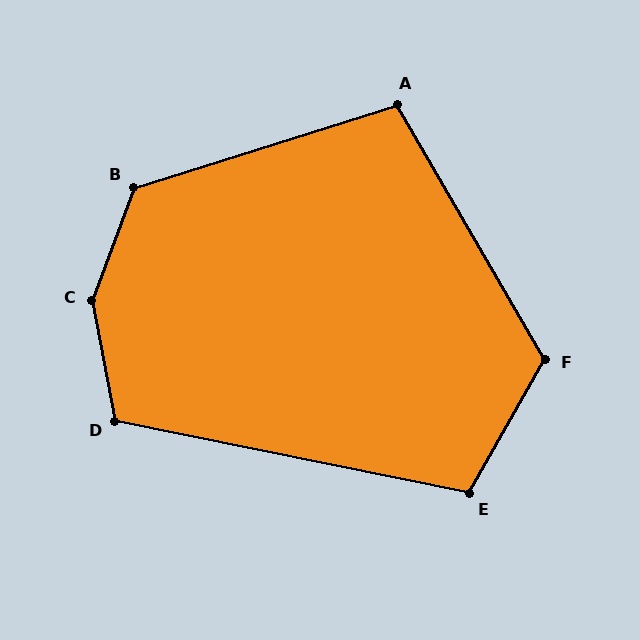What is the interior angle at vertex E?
Approximately 108 degrees (obtuse).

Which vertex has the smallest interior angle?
A, at approximately 103 degrees.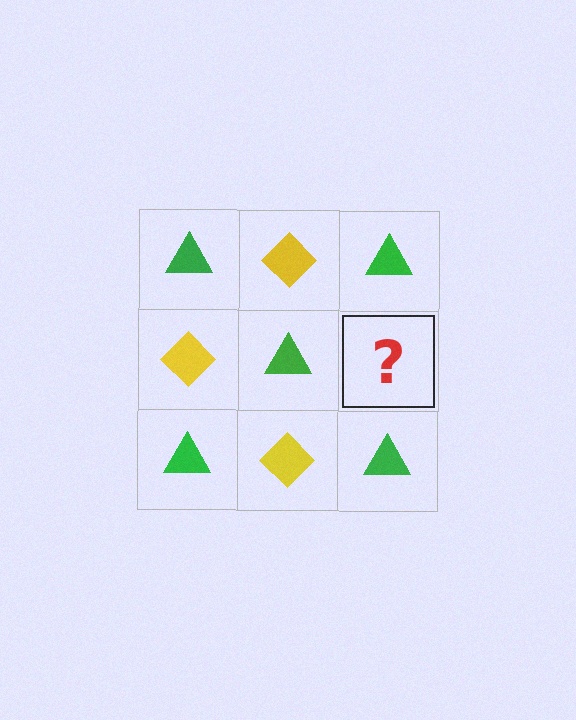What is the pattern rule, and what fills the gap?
The rule is that it alternates green triangle and yellow diamond in a checkerboard pattern. The gap should be filled with a yellow diamond.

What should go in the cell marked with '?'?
The missing cell should contain a yellow diamond.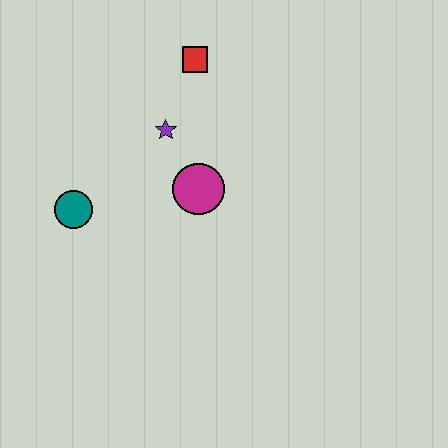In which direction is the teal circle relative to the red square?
The teal circle is below the red square.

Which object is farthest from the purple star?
The teal circle is farthest from the purple star.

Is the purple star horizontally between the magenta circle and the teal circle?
Yes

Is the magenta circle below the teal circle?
No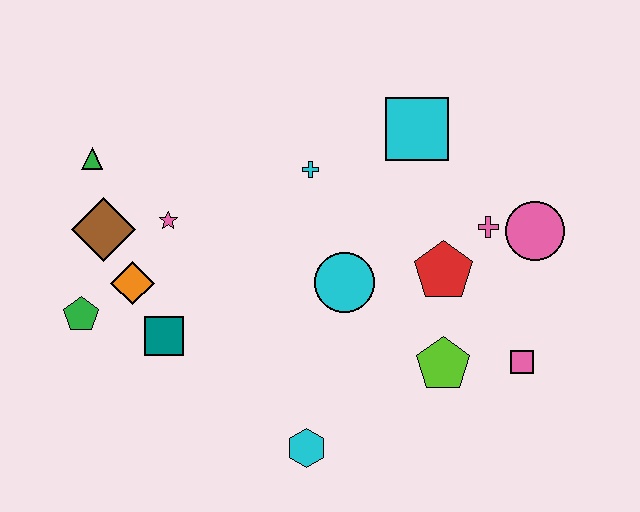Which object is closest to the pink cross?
The pink circle is closest to the pink cross.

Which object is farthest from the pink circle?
The green pentagon is farthest from the pink circle.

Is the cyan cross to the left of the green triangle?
No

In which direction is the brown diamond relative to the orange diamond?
The brown diamond is above the orange diamond.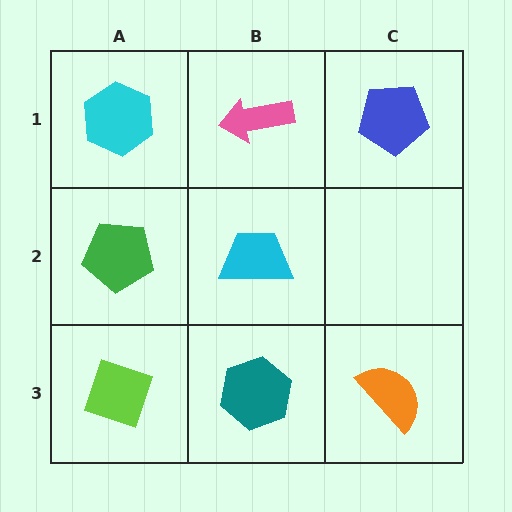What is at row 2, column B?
A cyan trapezoid.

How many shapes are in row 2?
2 shapes.